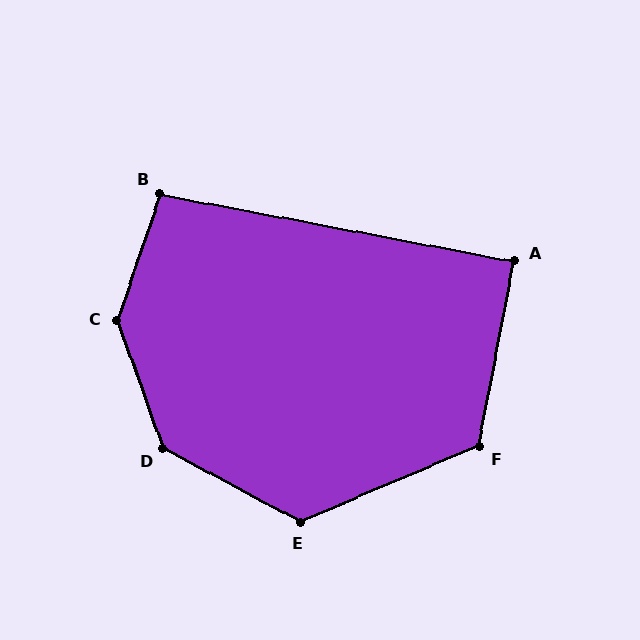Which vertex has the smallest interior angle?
A, at approximately 90 degrees.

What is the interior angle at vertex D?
Approximately 138 degrees (obtuse).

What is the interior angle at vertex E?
Approximately 129 degrees (obtuse).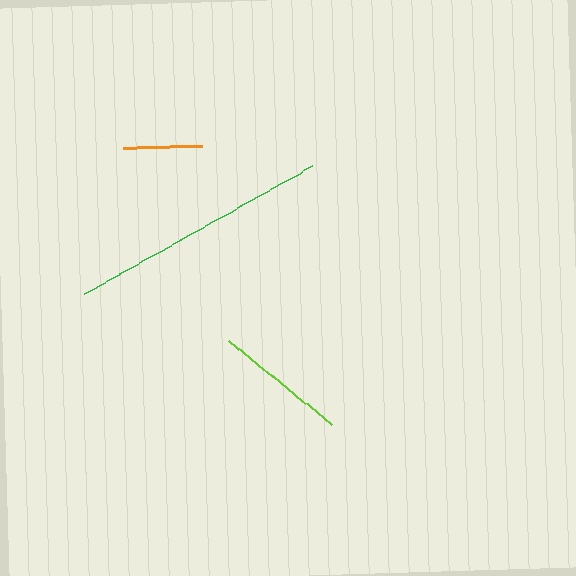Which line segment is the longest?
The green line is the longest at approximately 261 pixels.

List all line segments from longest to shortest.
From longest to shortest: green, lime, orange.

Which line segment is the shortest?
The orange line is the shortest at approximately 79 pixels.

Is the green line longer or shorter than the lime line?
The green line is longer than the lime line.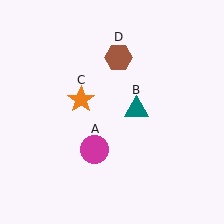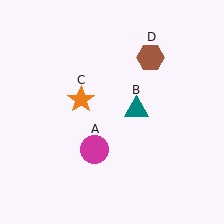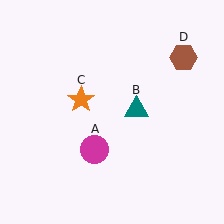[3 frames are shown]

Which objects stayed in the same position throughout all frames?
Magenta circle (object A) and teal triangle (object B) and orange star (object C) remained stationary.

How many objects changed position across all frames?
1 object changed position: brown hexagon (object D).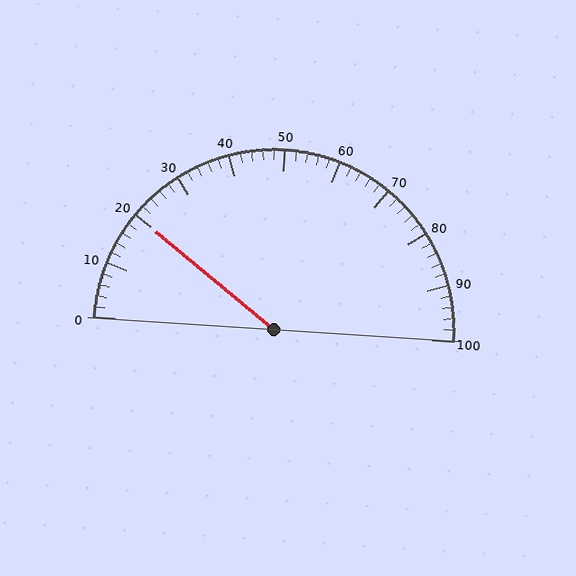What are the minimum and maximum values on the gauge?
The gauge ranges from 0 to 100.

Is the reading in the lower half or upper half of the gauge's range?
The reading is in the lower half of the range (0 to 100).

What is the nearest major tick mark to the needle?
The nearest major tick mark is 20.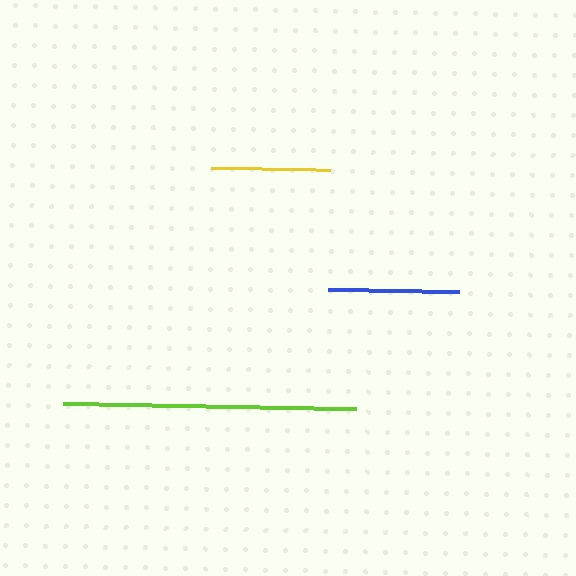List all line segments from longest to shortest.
From longest to shortest: lime, blue, yellow.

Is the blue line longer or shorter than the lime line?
The lime line is longer than the blue line.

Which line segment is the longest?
The lime line is the longest at approximately 293 pixels.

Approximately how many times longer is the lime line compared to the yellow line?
The lime line is approximately 2.5 times the length of the yellow line.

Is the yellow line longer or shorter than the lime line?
The lime line is longer than the yellow line.